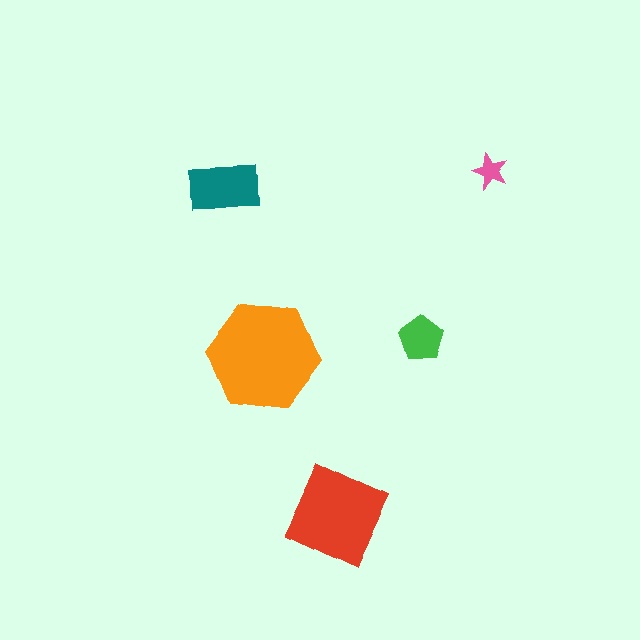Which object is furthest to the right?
The pink star is rightmost.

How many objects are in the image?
There are 5 objects in the image.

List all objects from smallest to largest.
The pink star, the green pentagon, the teal rectangle, the red diamond, the orange hexagon.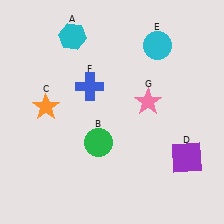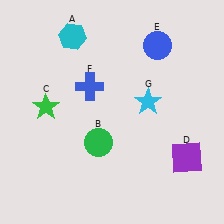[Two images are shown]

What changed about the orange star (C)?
In Image 1, C is orange. In Image 2, it changed to green.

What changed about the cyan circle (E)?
In Image 1, E is cyan. In Image 2, it changed to blue.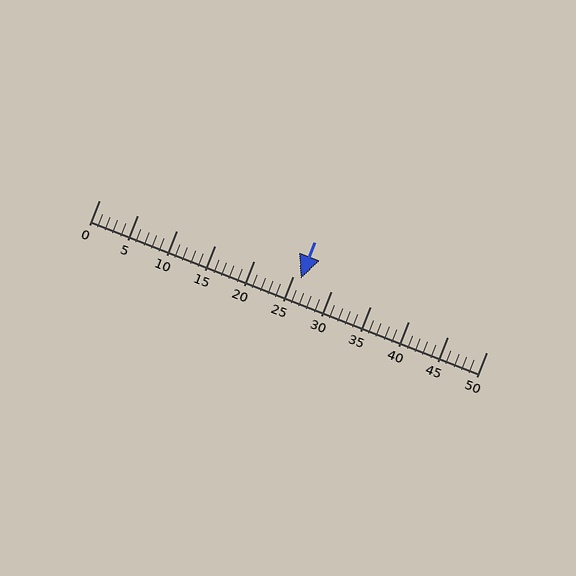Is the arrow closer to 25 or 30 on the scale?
The arrow is closer to 25.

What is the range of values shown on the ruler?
The ruler shows values from 0 to 50.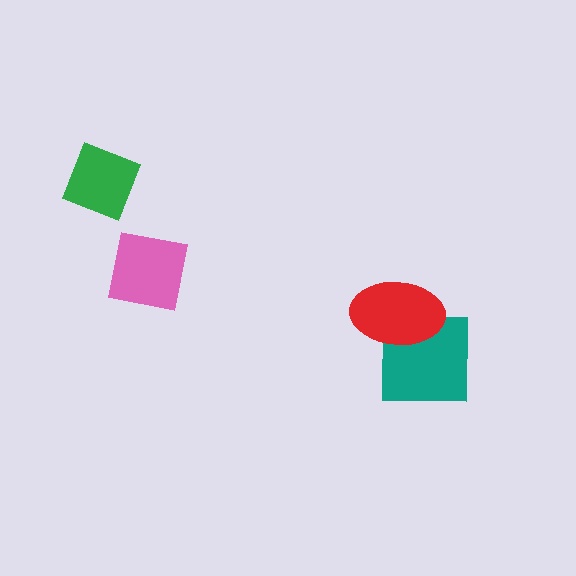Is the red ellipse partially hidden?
No, no other shape covers it.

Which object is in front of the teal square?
The red ellipse is in front of the teal square.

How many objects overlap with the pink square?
0 objects overlap with the pink square.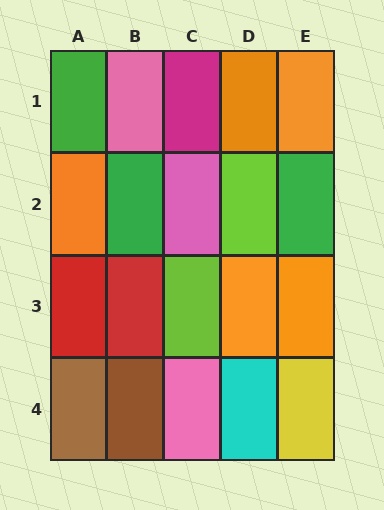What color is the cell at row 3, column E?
Orange.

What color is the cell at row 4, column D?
Cyan.